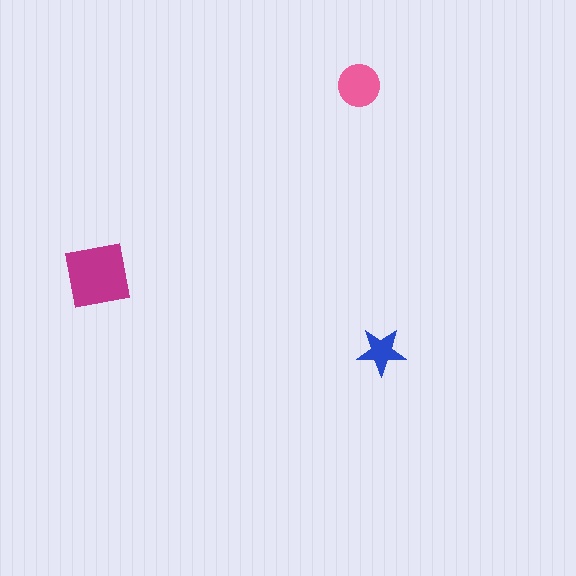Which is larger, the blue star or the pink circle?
The pink circle.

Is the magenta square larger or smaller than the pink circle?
Larger.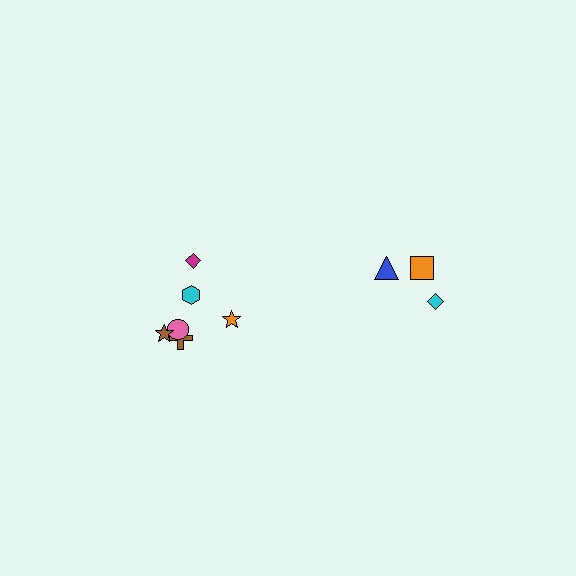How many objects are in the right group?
There are 3 objects.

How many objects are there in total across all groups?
There are 9 objects.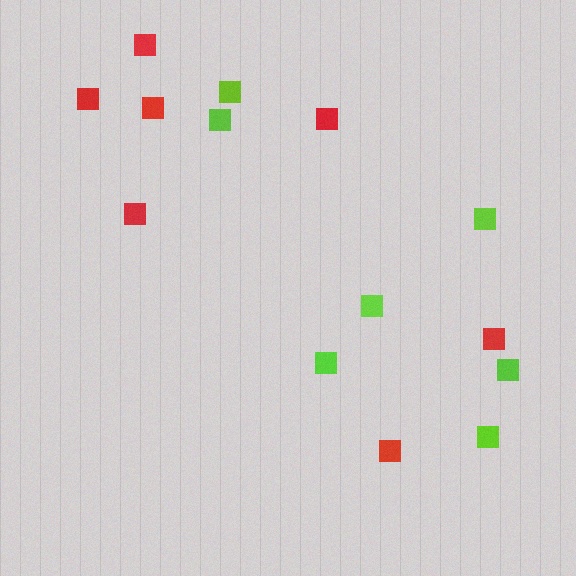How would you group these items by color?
There are 2 groups: one group of red squares (7) and one group of lime squares (7).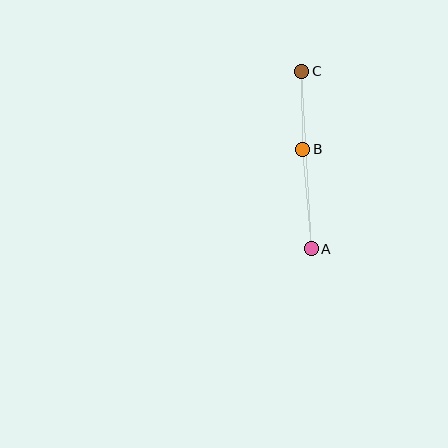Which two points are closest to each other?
Points B and C are closest to each other.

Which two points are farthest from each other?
Points A and C are farthest from each other.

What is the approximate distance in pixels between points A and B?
The distance between A and B is approximately 100 pixels.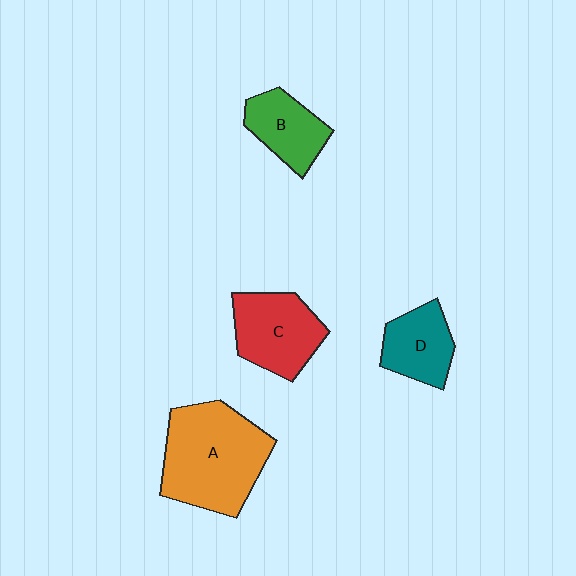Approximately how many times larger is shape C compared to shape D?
Approximately 1.3 times.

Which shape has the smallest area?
Shape B (green).